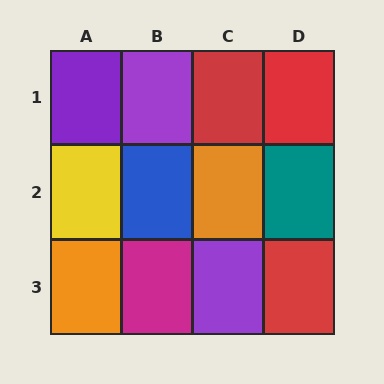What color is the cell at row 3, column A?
Orange.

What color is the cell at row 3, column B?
Magenta.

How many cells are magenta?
1 cell is magenta.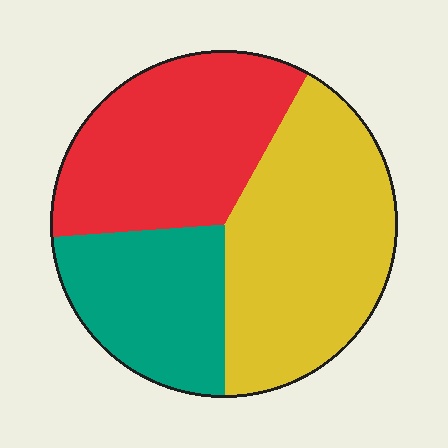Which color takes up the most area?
Yellow, at roughly 40%.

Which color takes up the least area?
Teal, at roughly 25%.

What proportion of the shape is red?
Red covers about 35% of the shape.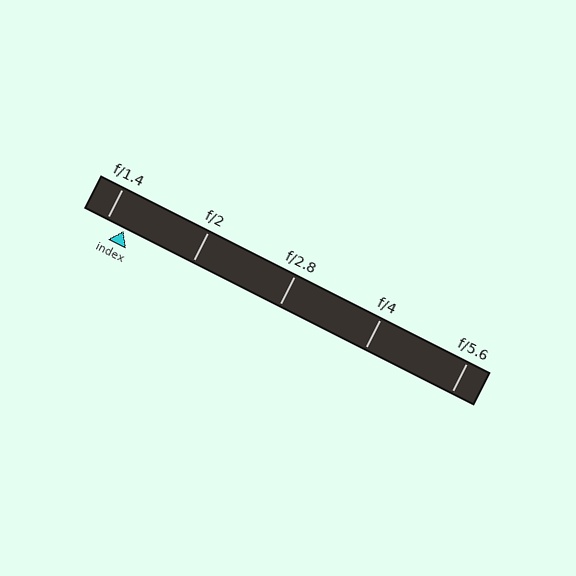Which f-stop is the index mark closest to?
The index mark is closest to f/1.4.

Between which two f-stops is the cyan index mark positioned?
The index mark is between f/1.4 and f/2.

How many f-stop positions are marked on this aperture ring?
There are 5 f-stop positions marked.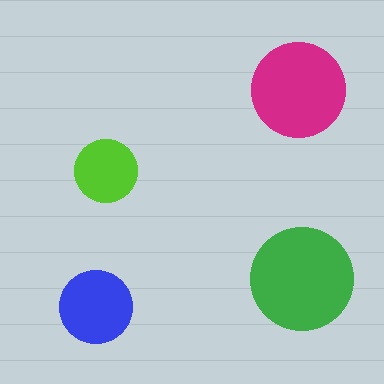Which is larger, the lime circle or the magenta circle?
The magenta one.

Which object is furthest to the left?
The blue circle is leftmost.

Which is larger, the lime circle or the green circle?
The green one.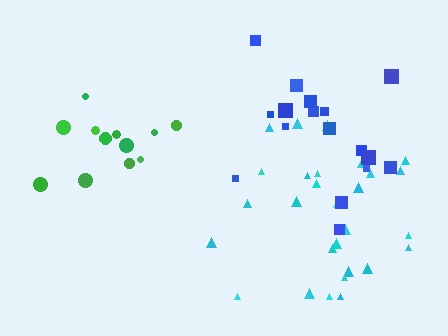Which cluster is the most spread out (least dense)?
Cyan.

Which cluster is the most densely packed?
Green.